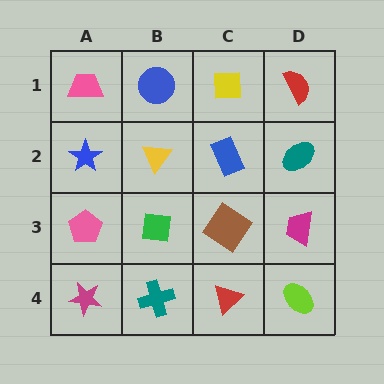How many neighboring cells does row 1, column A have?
2.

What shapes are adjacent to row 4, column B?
A green square (row 3, column B), a magenta star (row 4, column A), a red triangle (row 4, column C).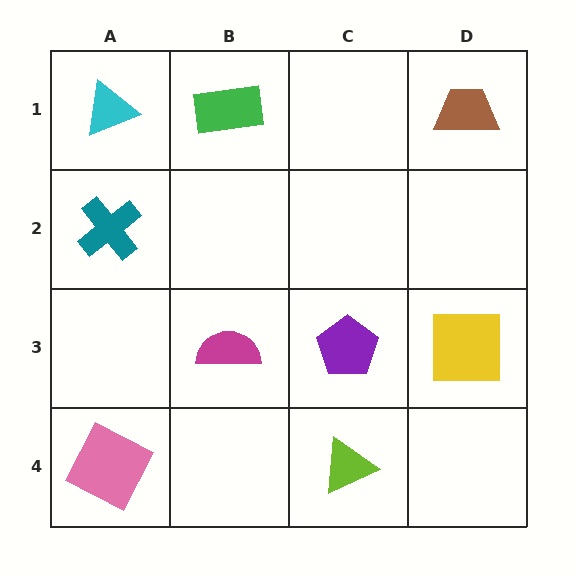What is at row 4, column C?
A lime triangle.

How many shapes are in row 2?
1 shape.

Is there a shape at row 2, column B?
No, that cell is empty.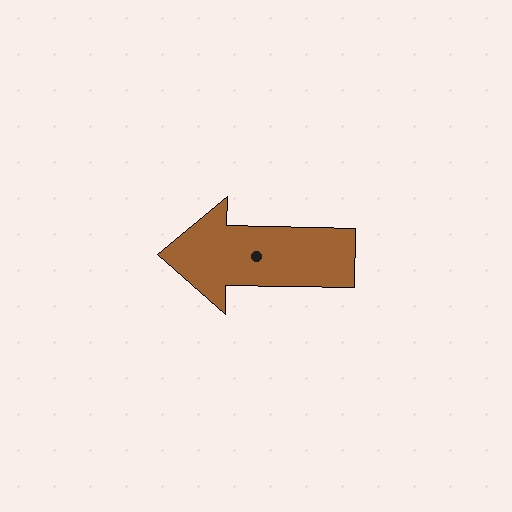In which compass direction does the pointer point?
West.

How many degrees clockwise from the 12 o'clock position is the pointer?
Approximately 271 degrees.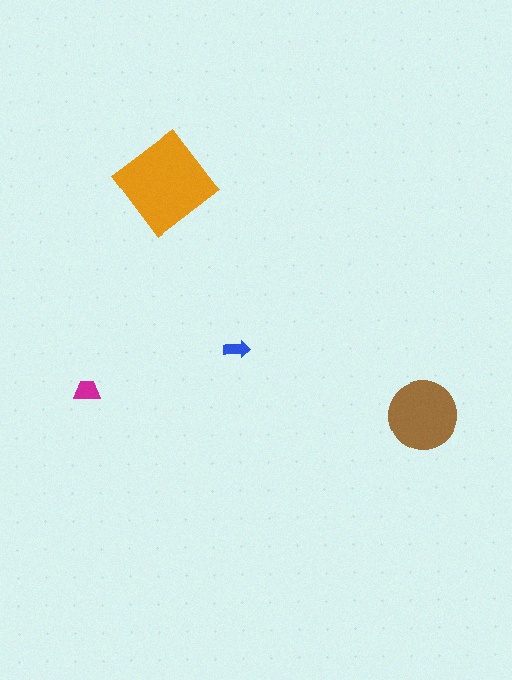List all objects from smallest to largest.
The blue arrow, the magenta trapezoid, the brown circle, the orange diamond.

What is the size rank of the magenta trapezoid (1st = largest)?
3rd.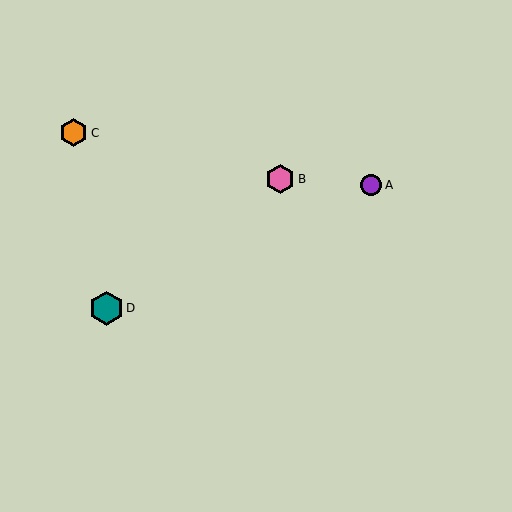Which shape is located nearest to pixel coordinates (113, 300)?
The teal hexagon (labeled D) at (106, 308) is nearest to that location.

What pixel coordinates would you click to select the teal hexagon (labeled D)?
Click at (106, 308) to select the teal hexagon D.